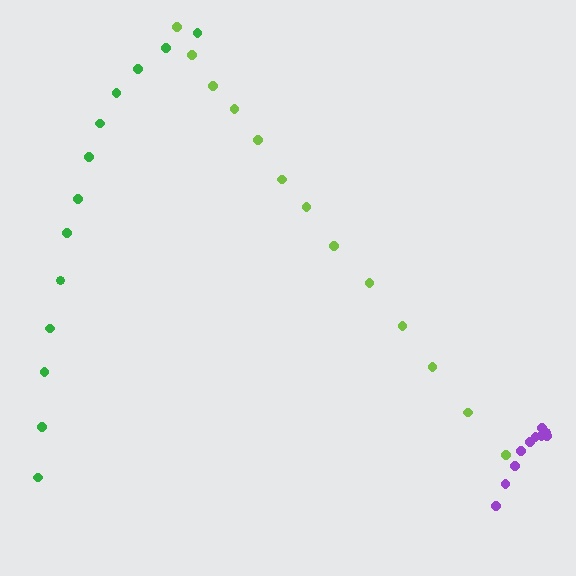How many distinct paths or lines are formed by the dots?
There are 3 distinct paths.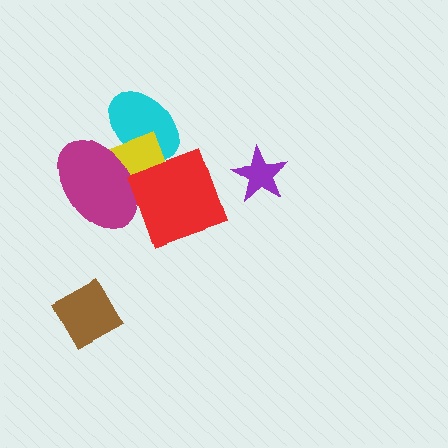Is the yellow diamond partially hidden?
Yes, it is partially covered by another shape.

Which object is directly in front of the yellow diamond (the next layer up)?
The magenta ellipse is directly in front of the yellow diamond.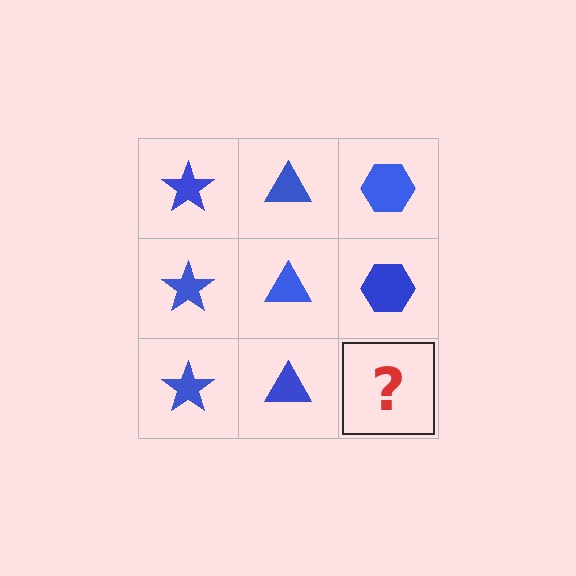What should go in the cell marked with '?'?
The missing cell should contain a blue hexagon.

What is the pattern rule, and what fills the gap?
The rule is that each column has a consistent shape. The gap should be filled with a blue hexagon.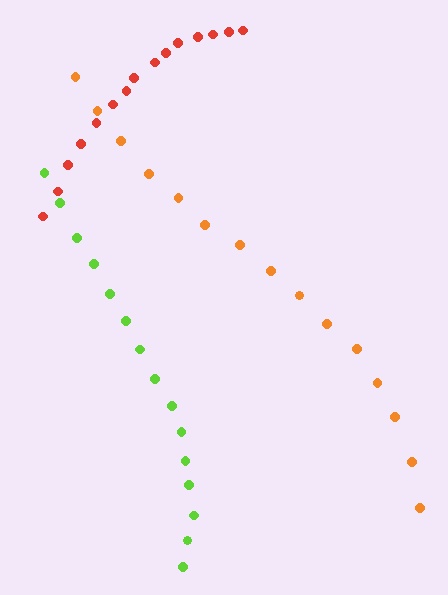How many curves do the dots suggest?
There are 3 distinct paths.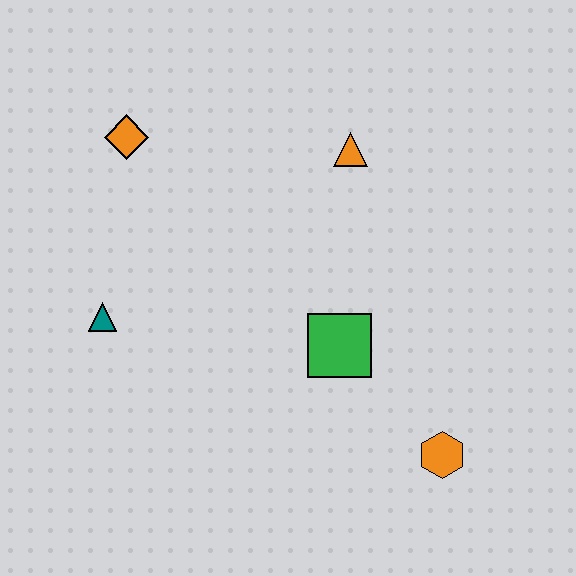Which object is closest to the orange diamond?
The teal triangle is closest to the orange diamond.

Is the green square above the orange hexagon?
Yes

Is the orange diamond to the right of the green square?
No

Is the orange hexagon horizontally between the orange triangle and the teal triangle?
No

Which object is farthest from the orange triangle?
The orange hexagon is farthest from the orange triangle.